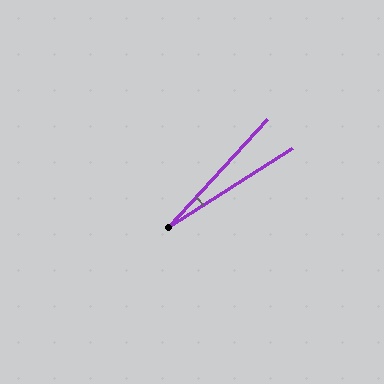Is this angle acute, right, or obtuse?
It is acute.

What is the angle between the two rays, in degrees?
Approximately 15 degrees.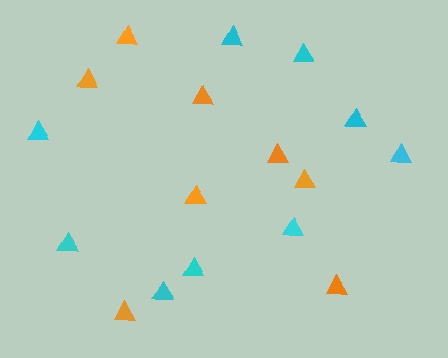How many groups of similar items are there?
There are 2 groups: one group of orange triangles (8) and one group of cyan triangles (9).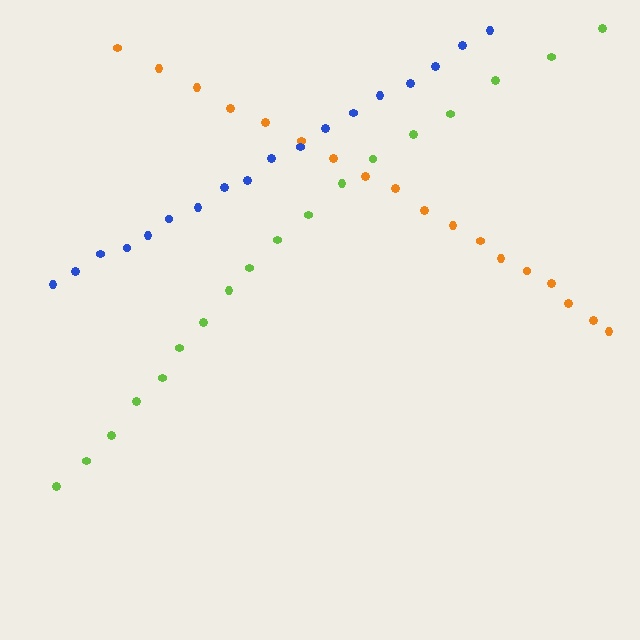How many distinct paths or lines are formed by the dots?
There are 3 distinct paths.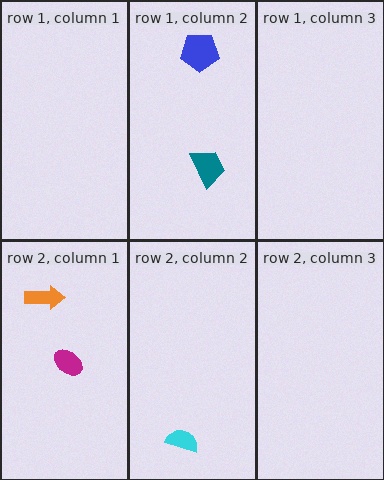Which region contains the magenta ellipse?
The row 2, column 1 region.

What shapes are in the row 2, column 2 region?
The cyan semicircle.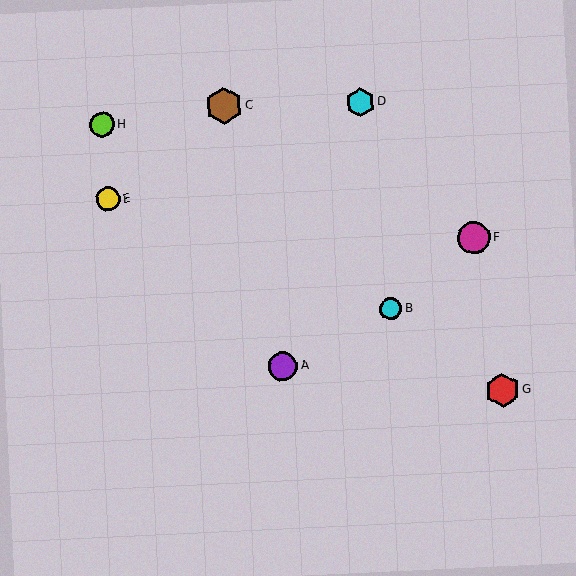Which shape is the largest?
The brown hexagon (labeled C) is the largest.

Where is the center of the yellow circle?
The center of the yellow circle is at (108, 199).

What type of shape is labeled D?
Shape D is a cyan hexagon.